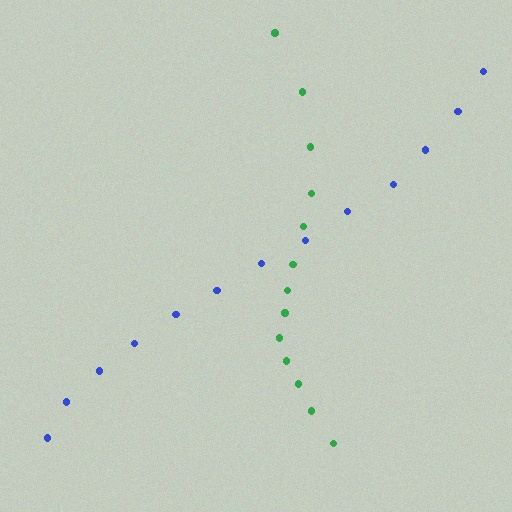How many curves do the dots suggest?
There are 2 distinct paths.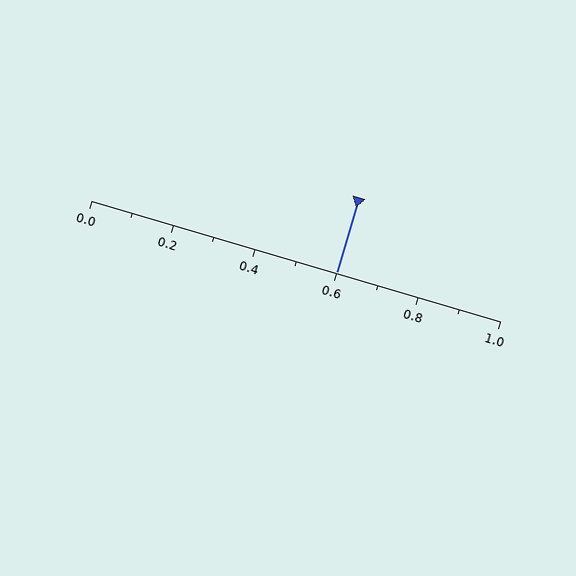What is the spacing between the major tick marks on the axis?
The major ticks are spaced 0.2 apart.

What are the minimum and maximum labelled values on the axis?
The axis runs from 0.0 to 1.0.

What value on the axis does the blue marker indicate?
The marker indicates approximately 0.6.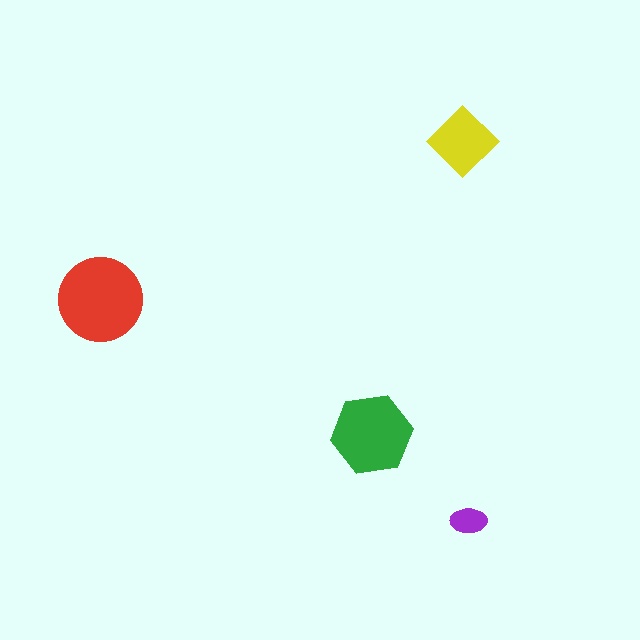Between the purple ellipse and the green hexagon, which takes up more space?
The green hexagon.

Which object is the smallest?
The purple ellipse.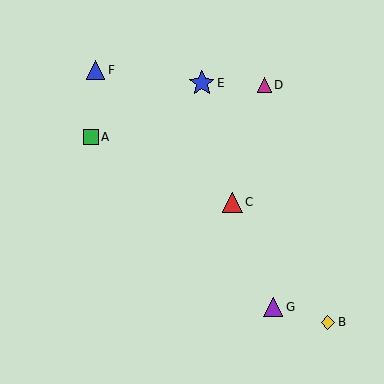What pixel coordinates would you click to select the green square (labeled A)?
Click at (91, 137) to select the green square A.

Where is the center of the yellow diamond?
The center of the yellow diamond is at (328, 322).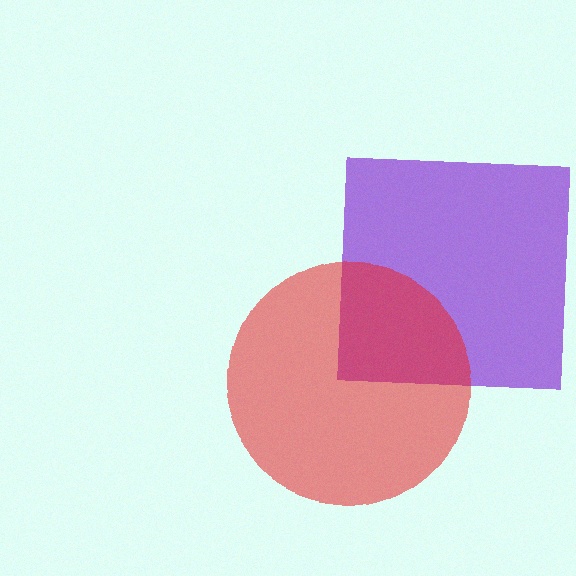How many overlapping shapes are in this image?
There are 2 overlapping shapes in the image.